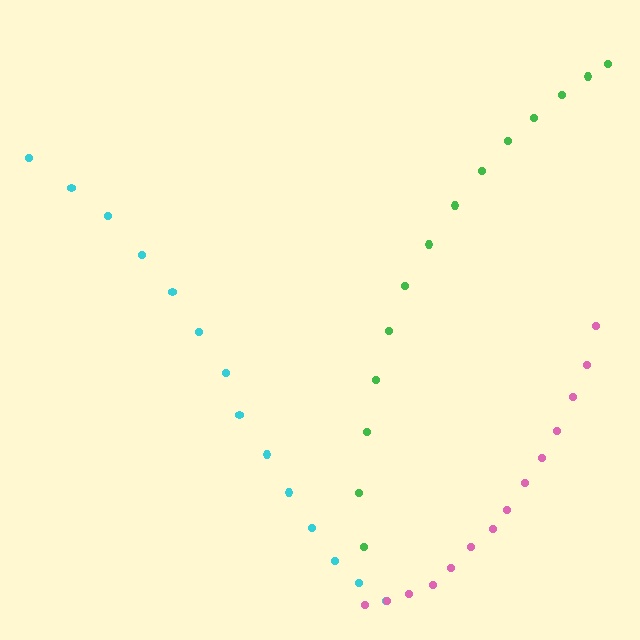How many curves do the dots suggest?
There are 3 distinct paths.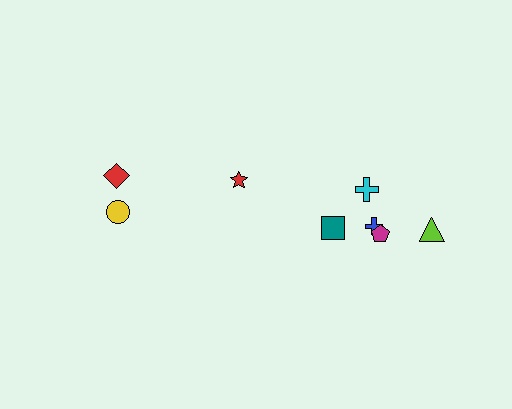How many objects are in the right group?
There are 5 objects.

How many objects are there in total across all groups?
There are 8 objects.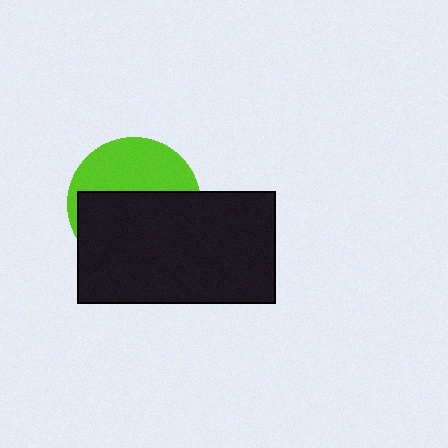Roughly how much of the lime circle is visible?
A small part of it is visible (roughly 41%).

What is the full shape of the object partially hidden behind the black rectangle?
The partially hidden object is a lime circle.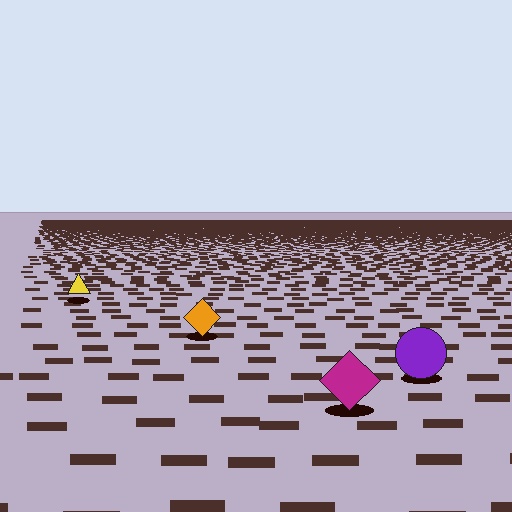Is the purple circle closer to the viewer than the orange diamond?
Yes. The purple circle is closer — you can tell from the texture gradient: the ground texture is coarser near it.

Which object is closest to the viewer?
The magenta diamond is closest. The texture marks near it are larger and more spread out.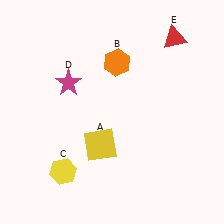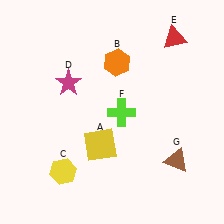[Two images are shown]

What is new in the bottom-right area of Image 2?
A brown triangle (G) was added in the bottom-right area of Image 2.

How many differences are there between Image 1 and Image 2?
There are 2 differences between the two images.